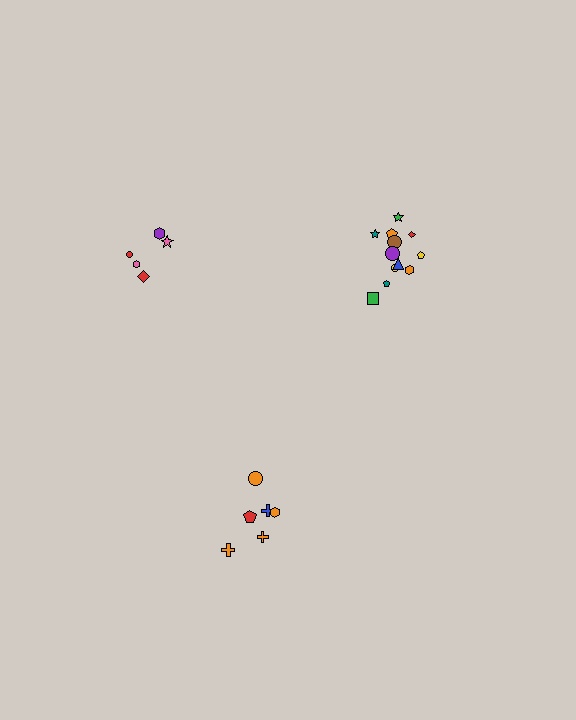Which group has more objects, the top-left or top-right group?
The top-right group.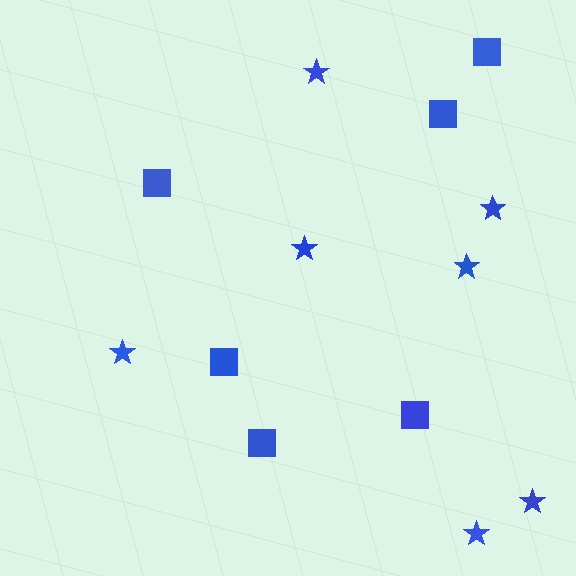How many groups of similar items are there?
There are 2 groups: one group of stars (7) and one group of squares (6).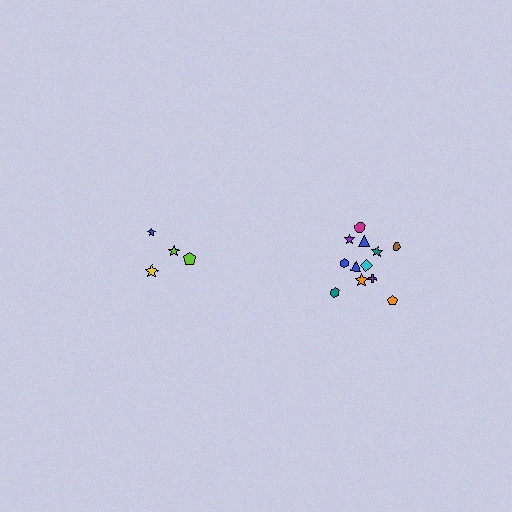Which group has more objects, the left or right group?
The right group.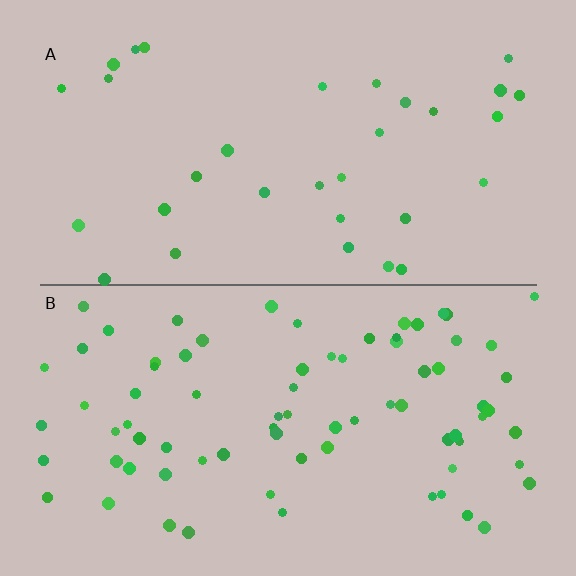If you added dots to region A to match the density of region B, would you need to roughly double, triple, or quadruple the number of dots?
Approximately double.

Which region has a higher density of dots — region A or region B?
B (the bottom).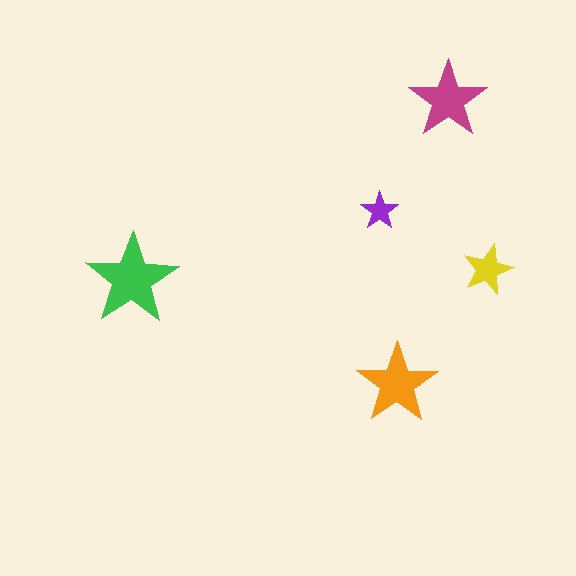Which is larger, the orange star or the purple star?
The orange one.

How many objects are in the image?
There are 5 objects in the image.